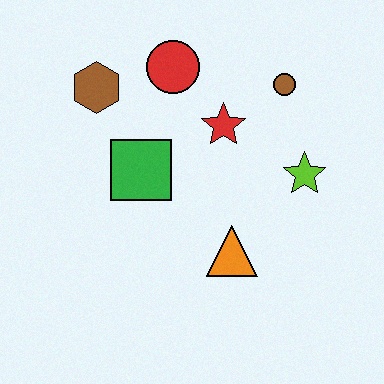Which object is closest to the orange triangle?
The lime star is closest to the orange triangle.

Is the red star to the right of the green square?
Yes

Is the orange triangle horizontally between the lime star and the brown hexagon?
Yes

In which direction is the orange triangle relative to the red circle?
The orange triangle is below the red circle.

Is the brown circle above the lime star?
Yes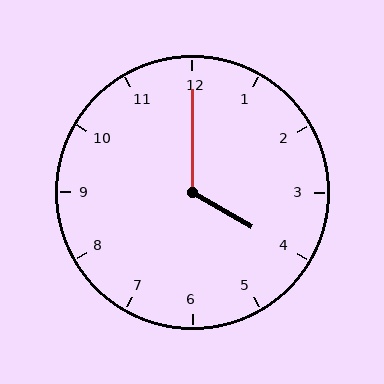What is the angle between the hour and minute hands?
Approximately 120 degrees.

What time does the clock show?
4:00.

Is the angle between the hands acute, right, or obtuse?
It is obtuse.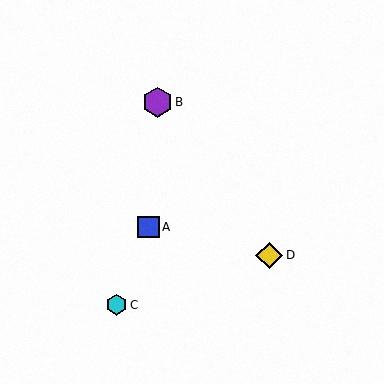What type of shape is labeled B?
Shape B is a purple hexagon.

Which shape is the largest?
The purple hexagon (labeled B) is the largest.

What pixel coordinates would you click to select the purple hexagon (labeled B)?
Click at (157, 102) to select the purple hexagon B.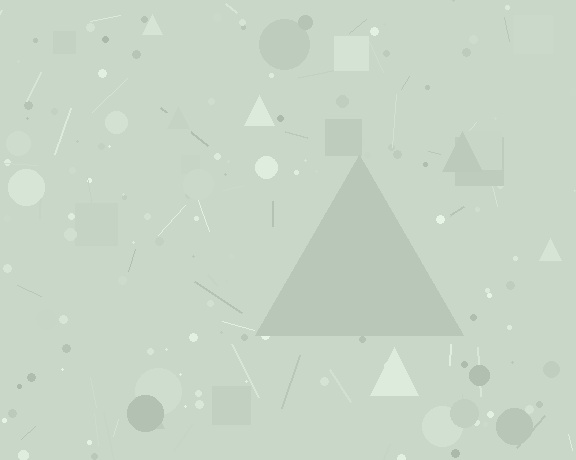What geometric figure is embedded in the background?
A triangle is embedded in the background.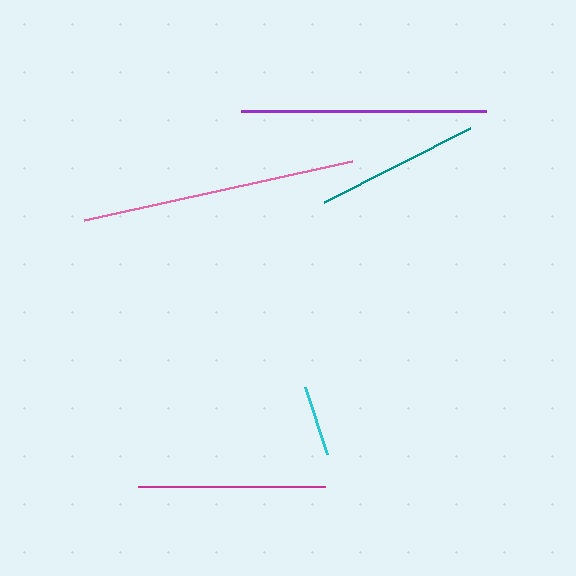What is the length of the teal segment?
The teal segment is approximately 164 pixels long.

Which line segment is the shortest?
The cyan line is the shortest at approximately 71 pixels.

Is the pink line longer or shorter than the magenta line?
The pink line is longer than the magenta line.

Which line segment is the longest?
The pink line is the longest at approximately 275 pixels.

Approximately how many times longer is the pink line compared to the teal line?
The pink line is approximately 1.7 times the length of the teal line.